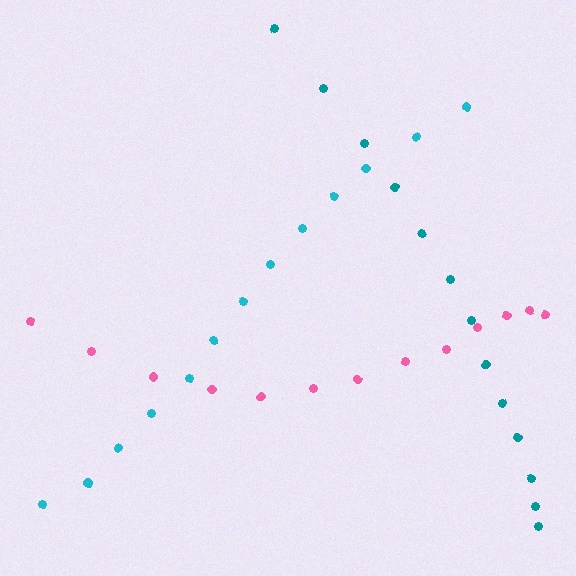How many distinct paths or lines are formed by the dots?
There are 3 distinct paths.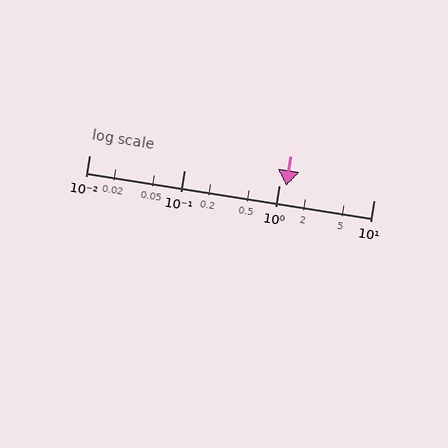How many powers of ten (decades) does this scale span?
The scale spans 3 decades, from 0.01 to 10.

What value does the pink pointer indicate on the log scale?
The pointer indicates approximately 1.2.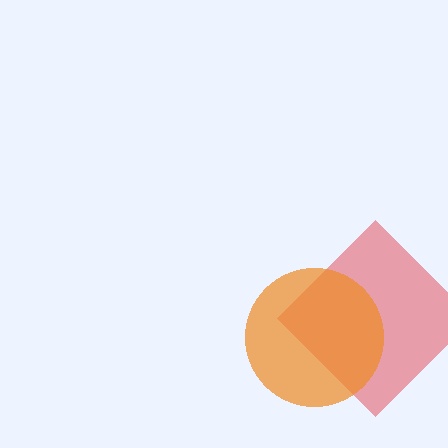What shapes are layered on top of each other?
The layered shapes are: a red diamond, an orange circle.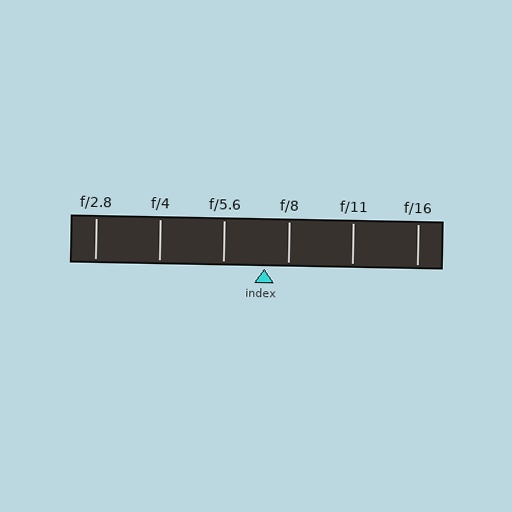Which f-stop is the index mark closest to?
The index mark is closest to f/8.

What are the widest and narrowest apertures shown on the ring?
The widest aperture shown is f/2.8 and the narrowest is f/16.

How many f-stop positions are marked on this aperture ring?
There are 6 f-stop positions marked.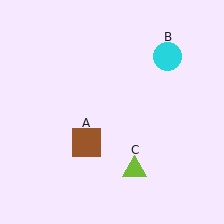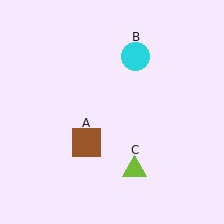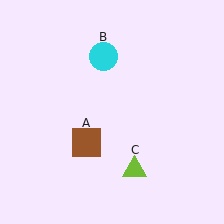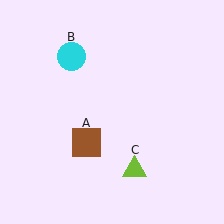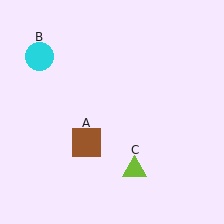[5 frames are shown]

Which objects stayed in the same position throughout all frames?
Brown square (object A) and lime triangle (object C) remained stationary.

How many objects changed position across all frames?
1 object changed position: cyan circle (object B).